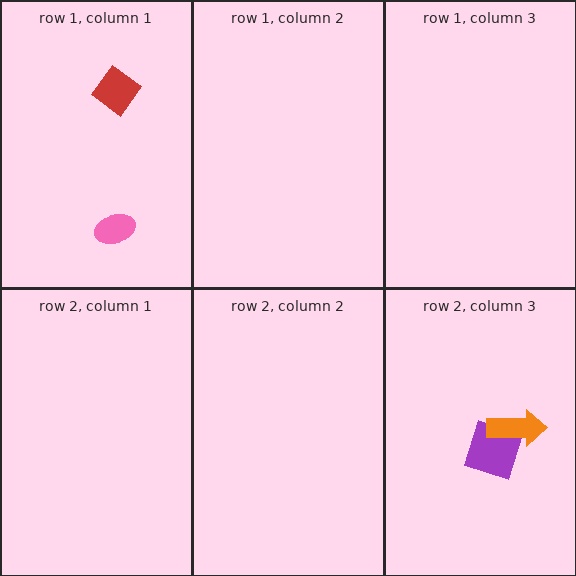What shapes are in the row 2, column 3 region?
The purple square, the orange arrow.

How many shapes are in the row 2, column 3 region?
2.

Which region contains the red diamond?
The row 1, column 1 region.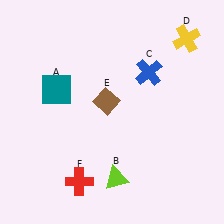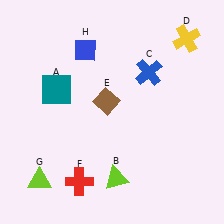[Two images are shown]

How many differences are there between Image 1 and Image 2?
There are 2 differences between the two images.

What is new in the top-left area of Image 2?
A blue diamond (H) was added in the top-left area of Image 2.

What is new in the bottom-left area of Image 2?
A lime triangle (G) was added in the bottom-left area of Image 2.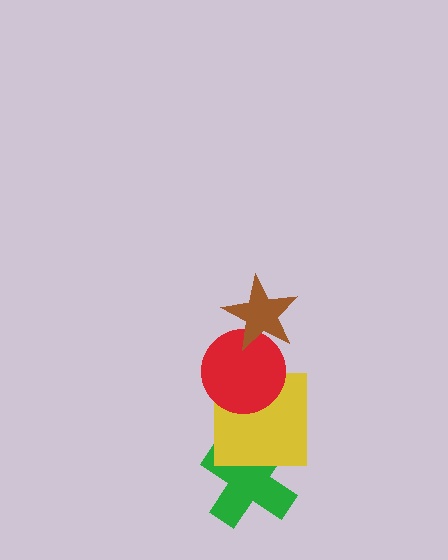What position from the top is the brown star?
The brown star is 1st from the top.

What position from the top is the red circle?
The red circle is 2nd from the top.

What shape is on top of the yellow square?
The red circle is on top of the yellow square.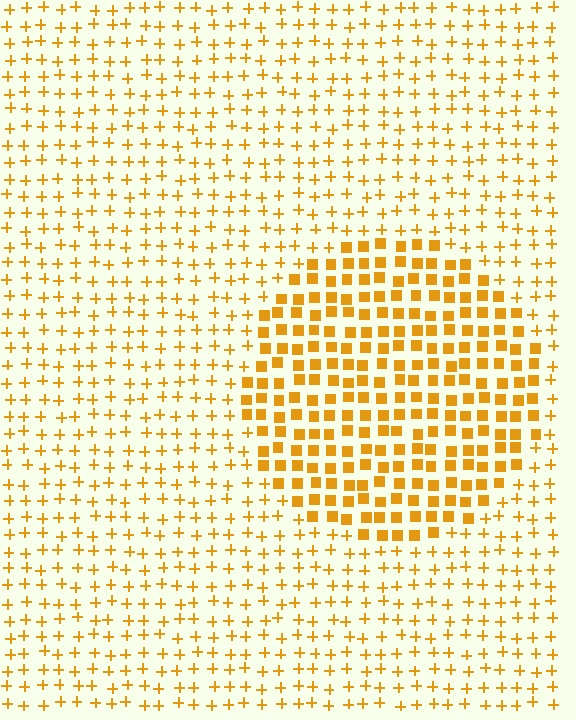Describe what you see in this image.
The image is filled with small orange elements arranged in a uniform grid. A circle-shaped region contains squares, while the surrounding area contains plus signs. The boundary is defined purely by the change in element shape.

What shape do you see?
I see a circle.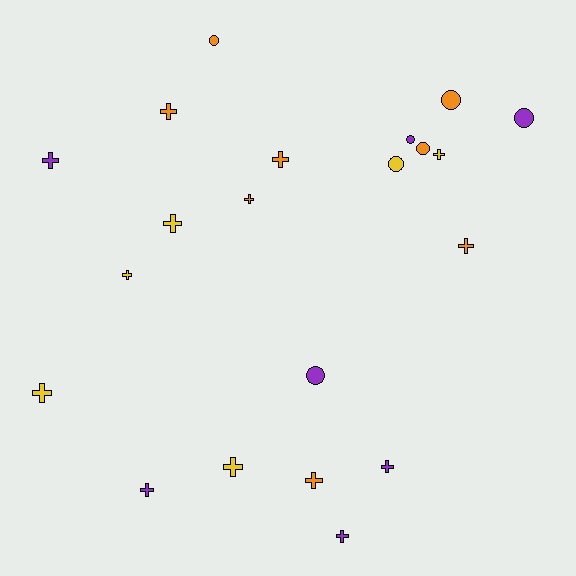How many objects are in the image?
There are 21 objects.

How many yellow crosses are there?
There are 5 yellow crosses.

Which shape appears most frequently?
Cross, with 14 objects.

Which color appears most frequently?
Orange, with 8 objects.